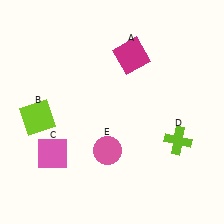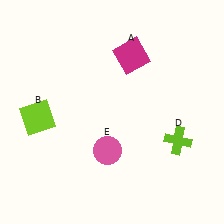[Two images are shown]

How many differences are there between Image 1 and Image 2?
There is 1 difference between the two images.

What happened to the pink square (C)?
The pink square (C) was removed in Image 2. It was in the bottom-left area of Image 1.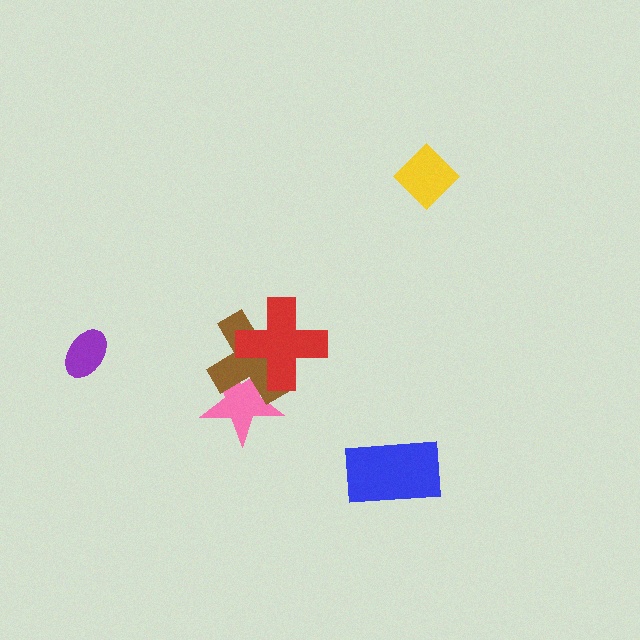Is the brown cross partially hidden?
Yes, it is partially covered by another shape.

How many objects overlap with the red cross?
2 objects overlap with the red cross.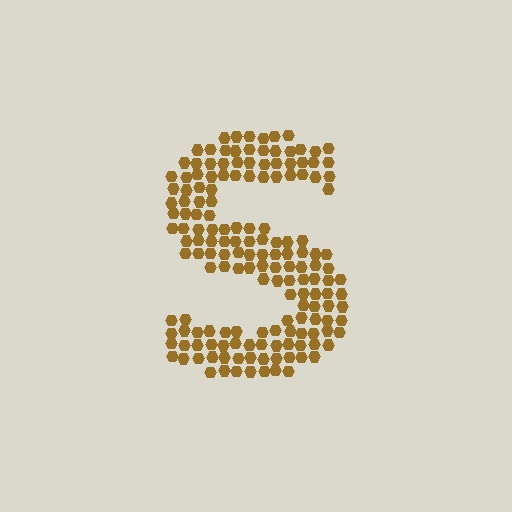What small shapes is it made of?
It is made of small hexagons.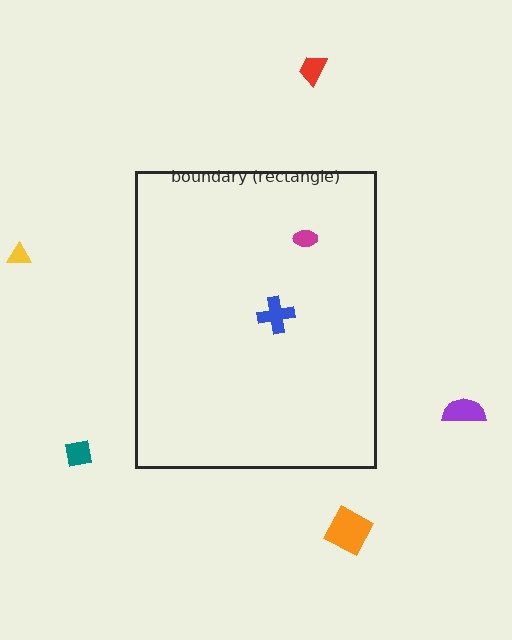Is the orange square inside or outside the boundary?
Outside.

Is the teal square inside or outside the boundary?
Outside.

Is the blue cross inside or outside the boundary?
Inside.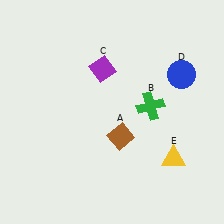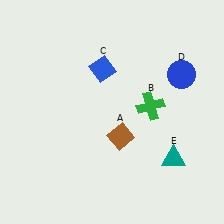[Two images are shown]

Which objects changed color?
C changed from purple to blue. E changed from yellow to teal.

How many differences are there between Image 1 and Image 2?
There are 2 differences between the two images.